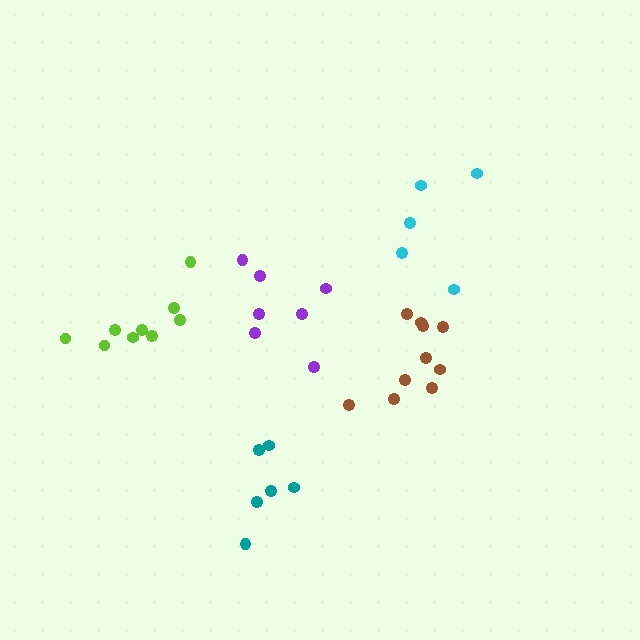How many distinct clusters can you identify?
There are 5 distinct clusters.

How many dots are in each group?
Group 1: 10 dots, Group 2: 5 dots, Group 3: 7 dots, Group 4: 6 dots, Group 5: 9 dots (37 total).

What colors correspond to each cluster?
The clusters are colored: brown, cyan, purple, teal, lime.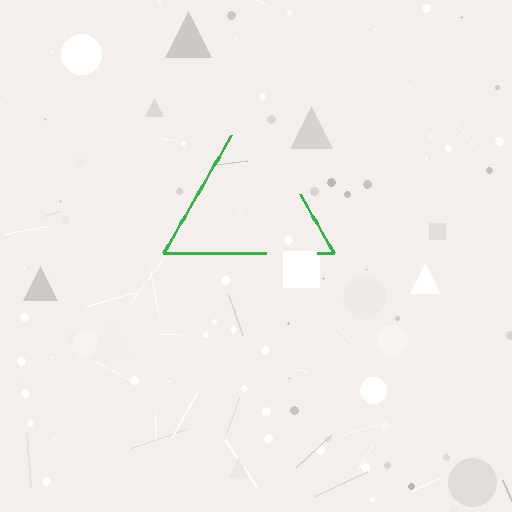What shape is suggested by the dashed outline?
The dashed outline suggests a triangle.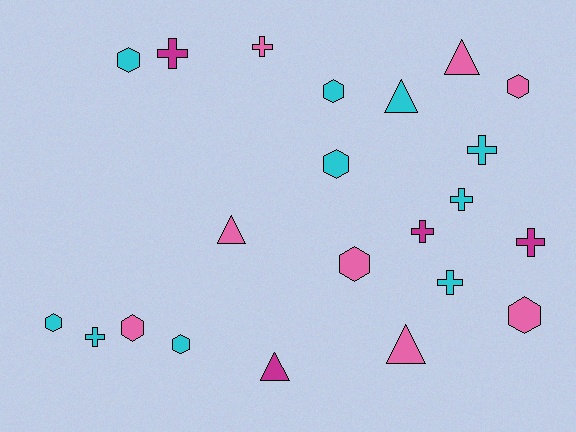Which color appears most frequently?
Cyan, with 10 objects.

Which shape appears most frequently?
Hexagon, with 9 objects.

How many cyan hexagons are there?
There are 5 cyan hexagons.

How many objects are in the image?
There are 22 objects.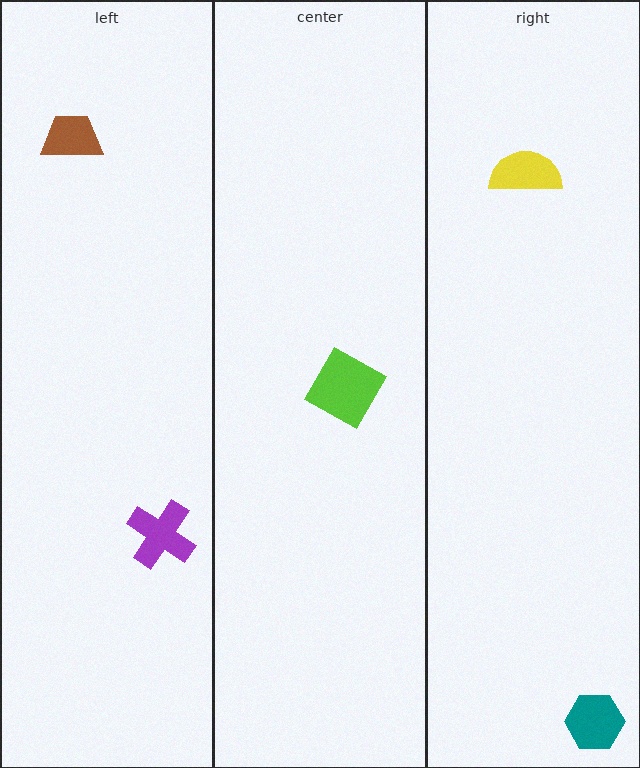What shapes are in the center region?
The lime square.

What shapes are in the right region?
The teal hexagon, the yellow semicircle.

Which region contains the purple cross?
The left region.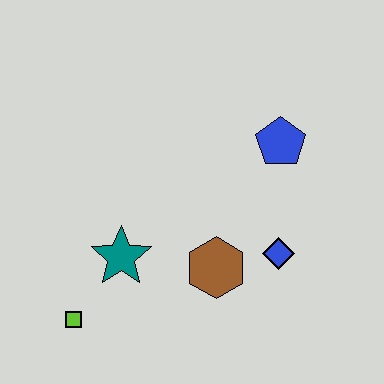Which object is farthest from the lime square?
The blue pentagon is farthest from the lime square.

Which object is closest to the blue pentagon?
The blue diamond is closest to the blue pentagon.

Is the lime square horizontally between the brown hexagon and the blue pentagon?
No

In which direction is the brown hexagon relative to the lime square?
The brown hexagon is to the right of the lime square.